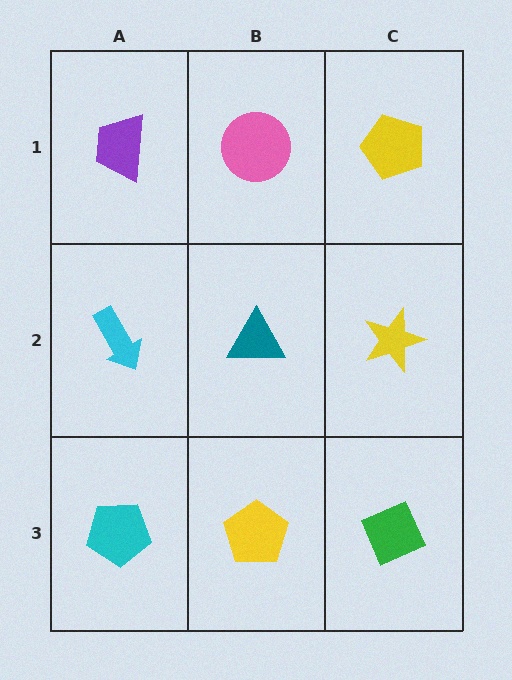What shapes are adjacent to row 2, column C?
A yellow pentagon (row 1, column C), a green diamond (row 3, column C), a teal triangle (row 2, column B).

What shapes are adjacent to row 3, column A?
A cyan arrow (row 2, column A), a yellow pentagon (row 3, column B).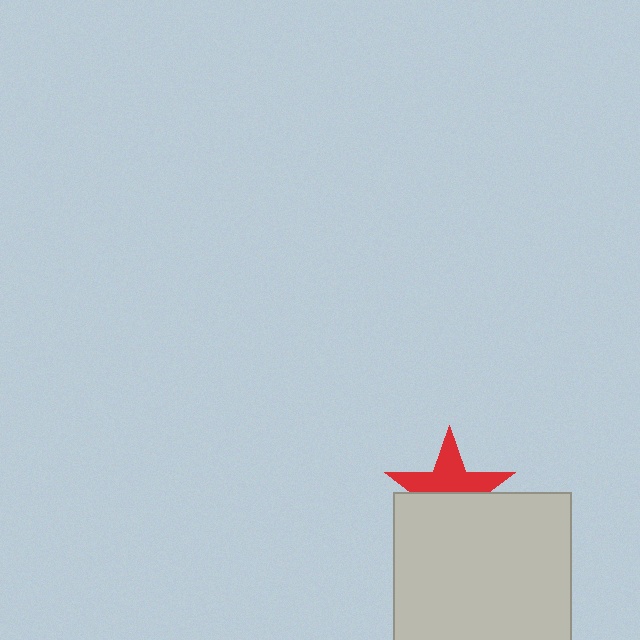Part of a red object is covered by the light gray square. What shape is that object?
It is a star.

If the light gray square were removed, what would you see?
You would see the complete red star.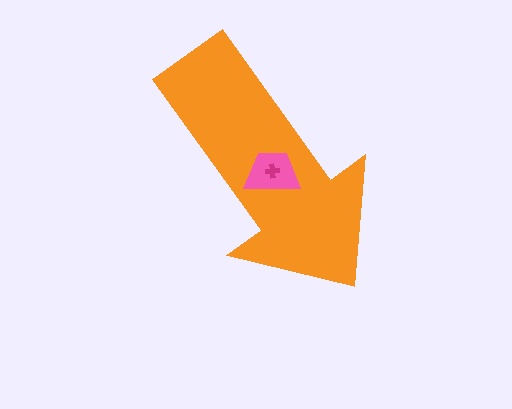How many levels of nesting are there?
3.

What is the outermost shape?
The orange arrow.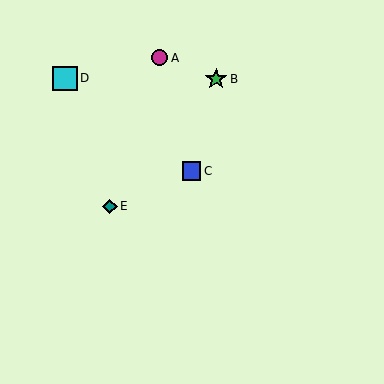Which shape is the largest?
The cyan square (labeled D) is the largest.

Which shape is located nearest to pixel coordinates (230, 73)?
The green star (labeled B) at (216, 79) is nearest to that location.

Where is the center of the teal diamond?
The center of the teal diamond is at (110, 206).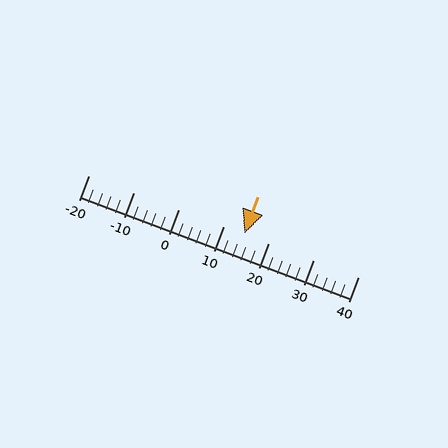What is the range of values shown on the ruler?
The ruler shows values from -20 to 40.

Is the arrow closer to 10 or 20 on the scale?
The arrow is closer to 10.